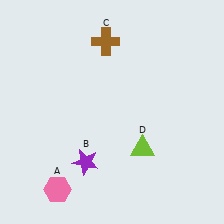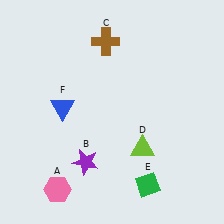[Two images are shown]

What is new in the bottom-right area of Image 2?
A green diamond (E) was added in the bottom-right area of Image 2.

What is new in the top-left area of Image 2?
A blue triangle (F) was added in the top-left area of Image 2.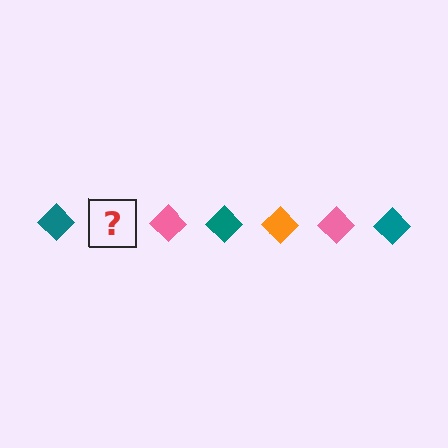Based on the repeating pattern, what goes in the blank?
The blank should be an orange diamond.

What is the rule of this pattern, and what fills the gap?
The rule is that the pattern cycles through teal, orange, pink diamonds. The gap should be filled with an orange diamond.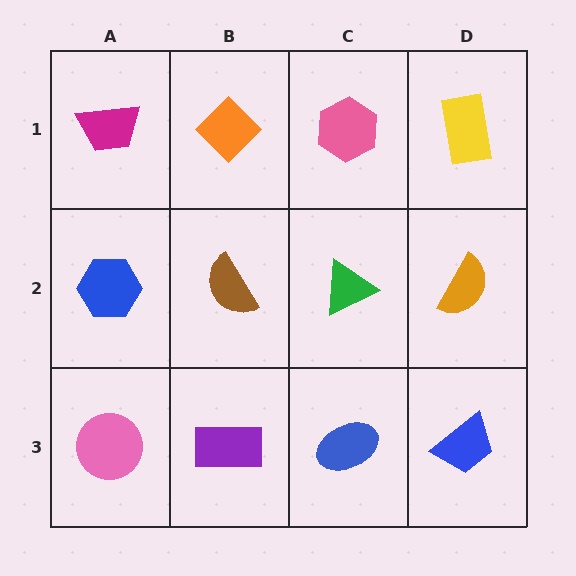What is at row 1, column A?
A magenta trapezoid.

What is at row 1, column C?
A pink hexagon.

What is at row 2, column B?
A brown semicircle.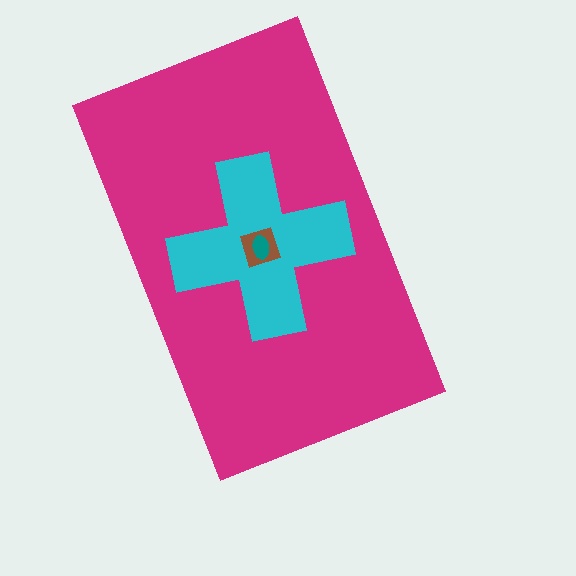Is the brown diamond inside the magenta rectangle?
Yes.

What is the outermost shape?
The magenta rectangle.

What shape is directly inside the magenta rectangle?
The cyan cross.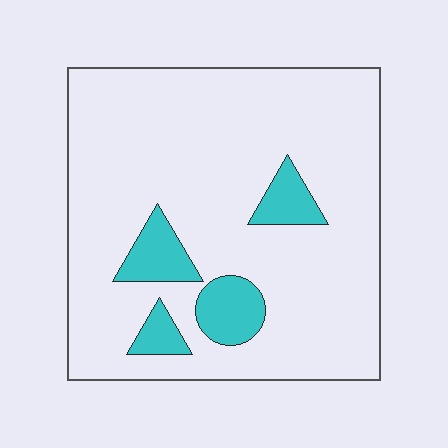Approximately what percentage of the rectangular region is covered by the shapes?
Approximately 15%.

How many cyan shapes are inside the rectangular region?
4.